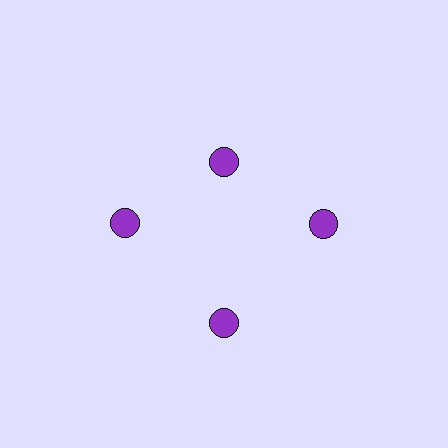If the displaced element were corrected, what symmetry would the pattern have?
It would have 4-fold rotational symmetry — the pattern would map onto itself every 90 degrees.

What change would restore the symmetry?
The symmetry would be restored by moving it outward, back onto the ring so that all 4 circles sit at equal angles and equal distance from the center.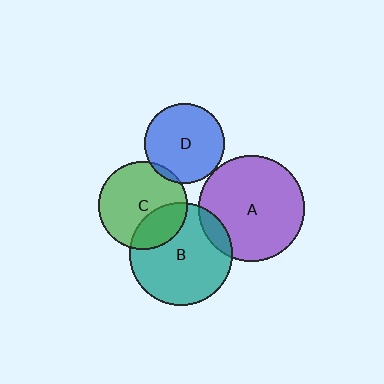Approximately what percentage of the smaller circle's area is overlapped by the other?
Approximately 30%.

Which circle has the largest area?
Circle A (purple).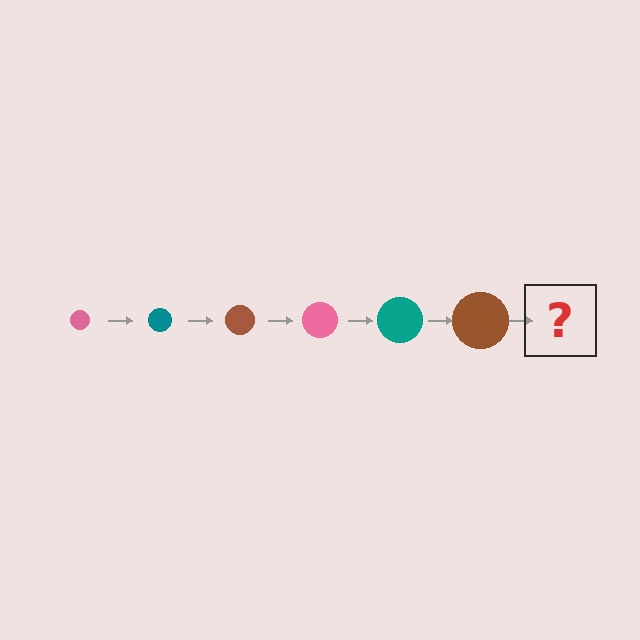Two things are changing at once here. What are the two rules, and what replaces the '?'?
The two rules are that the circle grows larger each step and the color cycles through pink, teal, and brown. The '?' should be a pink circle, larger than the previous one.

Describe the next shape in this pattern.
It should be a pink circle, larger than the previous one.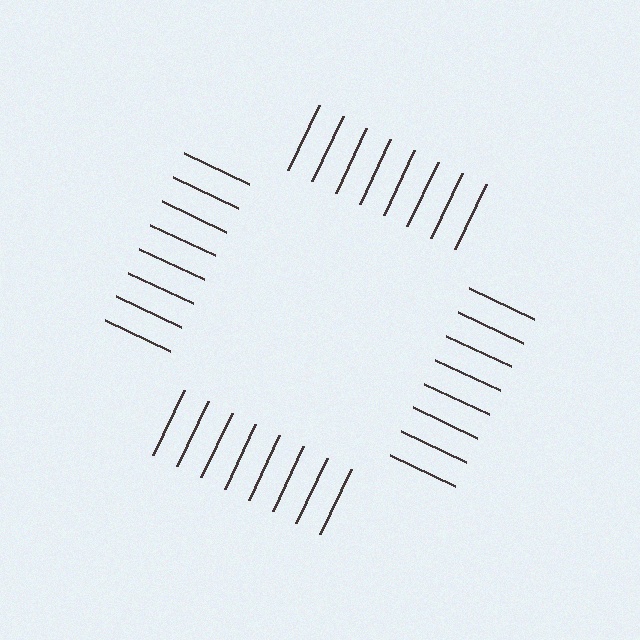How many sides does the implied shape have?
4 sides — the line-ends trace a square.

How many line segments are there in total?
32 — 8 along each of the 4 edges.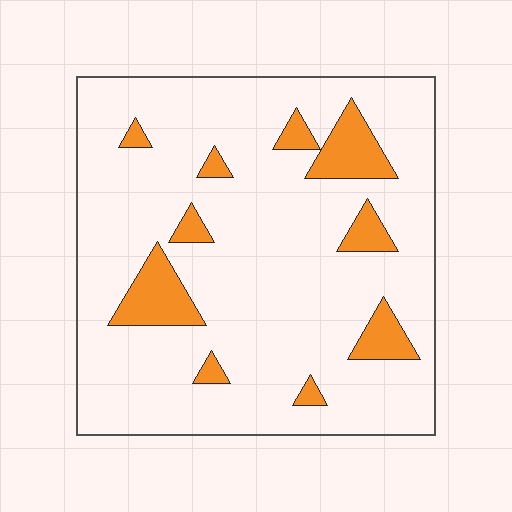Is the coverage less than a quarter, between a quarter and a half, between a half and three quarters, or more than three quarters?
Less than a quarter.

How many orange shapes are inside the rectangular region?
10.